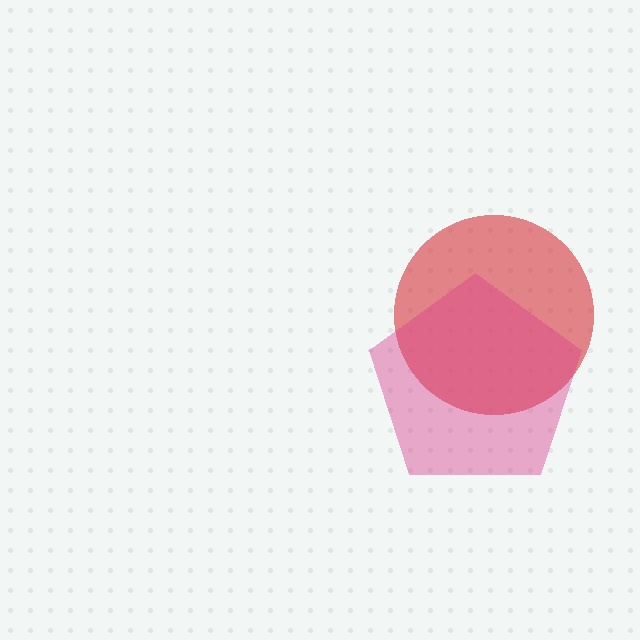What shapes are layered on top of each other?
The layered shapes are: a red circle, a magenta pentagon.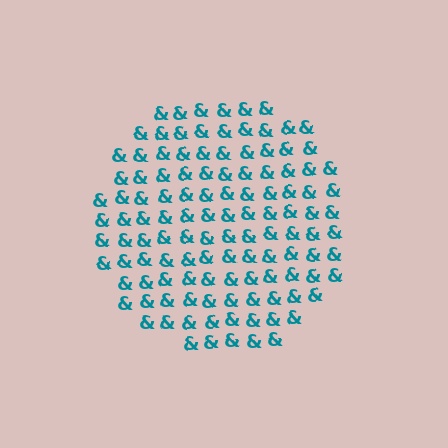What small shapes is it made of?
It is made of small ampersands.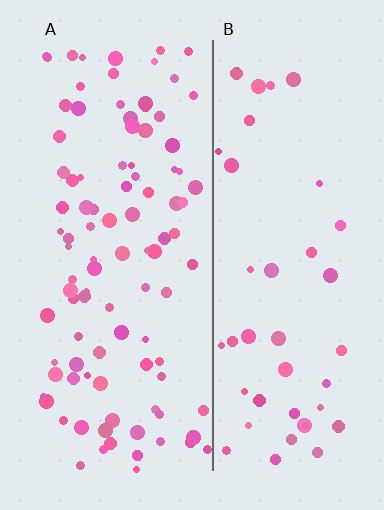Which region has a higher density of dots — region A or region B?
A (the left).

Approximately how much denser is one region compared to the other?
Approximately 2.3× — region A over region B.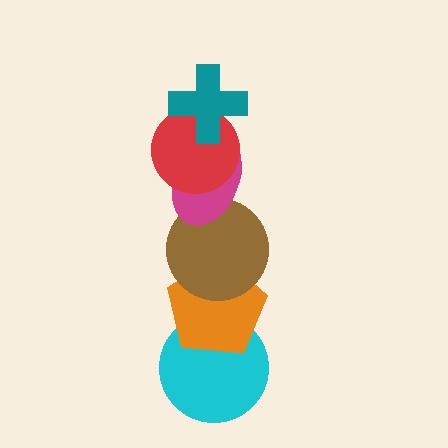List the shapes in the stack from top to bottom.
From top to bottom: the teal cross, the red circle, the magenta ellipse, the brown circle, the orange pentagon, the cyan circle.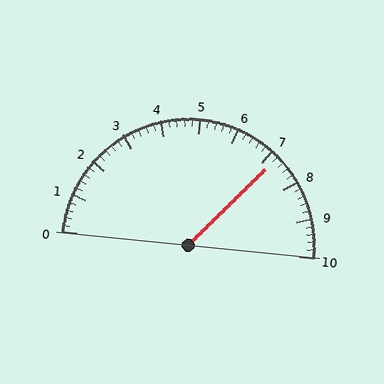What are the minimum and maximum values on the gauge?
The gauge ranges from 0 to 10.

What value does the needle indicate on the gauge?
The needle indicates approximately 7.2.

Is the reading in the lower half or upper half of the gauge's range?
The reading is in the upper half of the range (0 to 10).